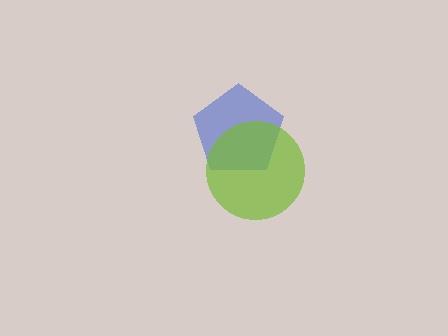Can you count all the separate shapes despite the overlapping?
Yes, there are 2 separate shapes.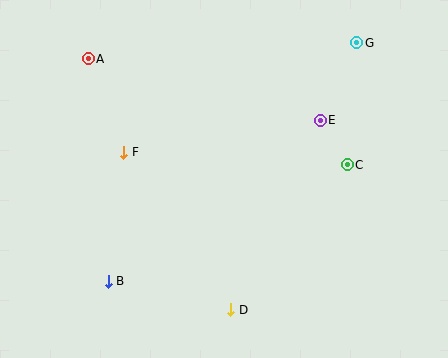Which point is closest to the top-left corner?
Point A is closest to the top-left corner.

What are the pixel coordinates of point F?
Point F is at (124, 152).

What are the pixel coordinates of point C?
Point C is at (347, 165).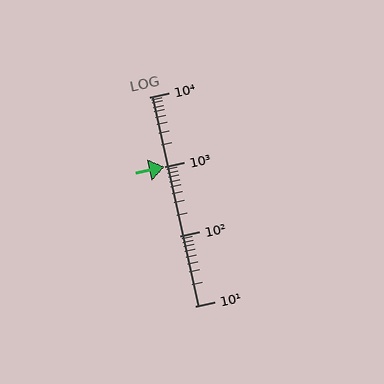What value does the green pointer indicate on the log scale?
The pointer indicates approximately 990.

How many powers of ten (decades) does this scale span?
The scale spans 3 decades, from 10 to 10000.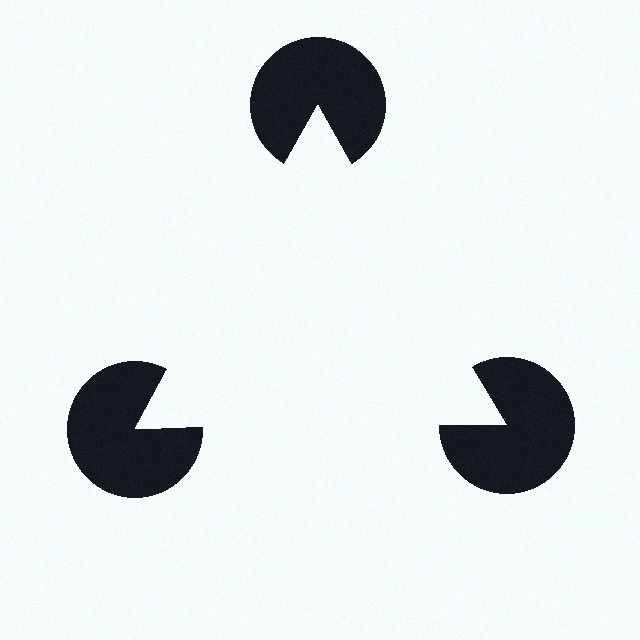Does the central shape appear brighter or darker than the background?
It typically appears slightly brighter than the background, even though no actual brightness change is drawn.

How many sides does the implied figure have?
3 sides.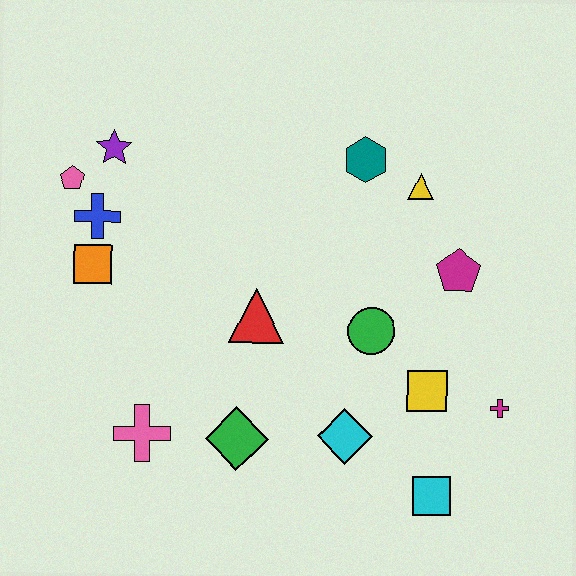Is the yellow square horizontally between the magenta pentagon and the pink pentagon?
Yes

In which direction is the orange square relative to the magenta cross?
The orange square is to the left of the magenta cross.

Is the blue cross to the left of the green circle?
Yes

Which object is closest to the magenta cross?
The yellow square is closest to the magenta cross.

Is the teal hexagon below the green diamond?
No